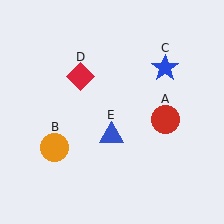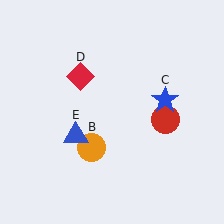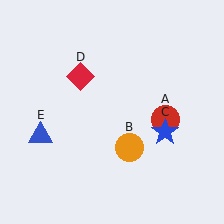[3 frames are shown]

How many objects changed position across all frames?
3 objects changed position: orange circle (object B), blue star (object C), blue triangle (object E).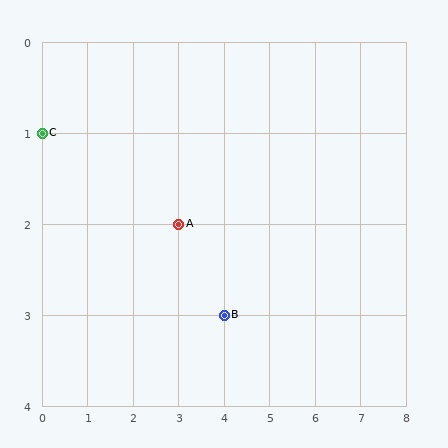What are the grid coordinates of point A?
Point A is at grid coordinates (3, 2).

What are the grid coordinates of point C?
Point C is at grid coordinates (0, 1).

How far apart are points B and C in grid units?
Points B and C are 4 columns and 2 rows apart (about 4.5 grid units diagonally).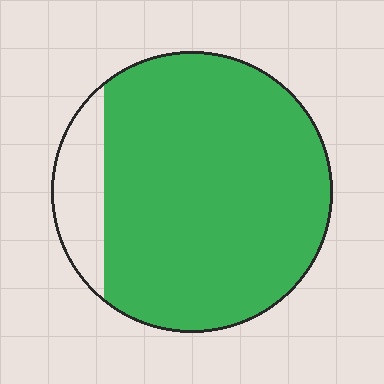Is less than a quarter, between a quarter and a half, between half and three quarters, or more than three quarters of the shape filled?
More than three quarters.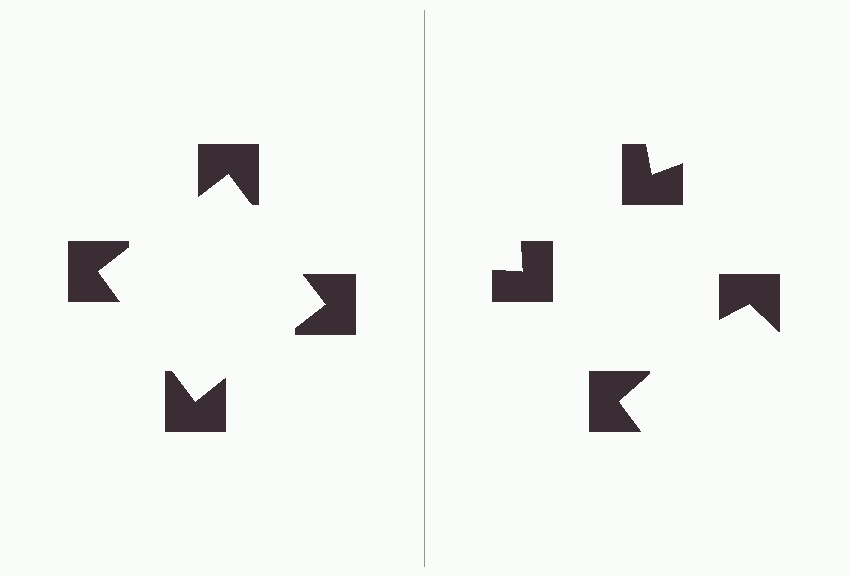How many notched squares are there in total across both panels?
8 — 4 on each side.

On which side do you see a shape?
An illusory square appears on the left side. On the right side the wedge cuts are rotated, so no coherent shape forms.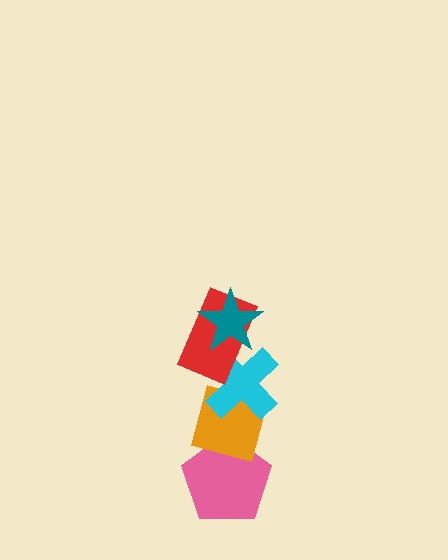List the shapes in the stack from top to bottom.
From top to bottom: the teal star, the red rectangle, the cyan cross, the orange square, the pink pentagon.